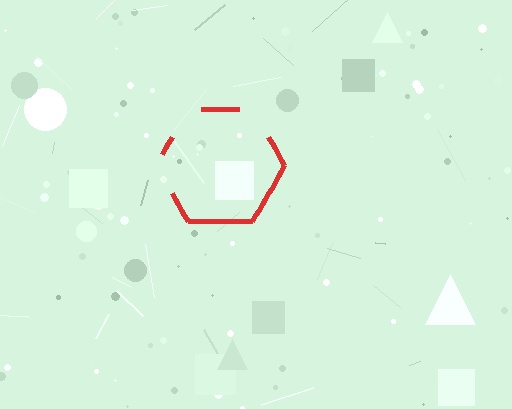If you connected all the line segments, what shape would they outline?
They would outline a hexagon.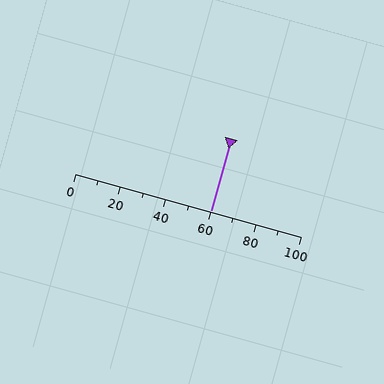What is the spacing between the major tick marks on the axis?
The major ticks are spaced 20 apart.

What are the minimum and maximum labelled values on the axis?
The axis runs from 0 to 100.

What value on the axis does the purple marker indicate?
The marker indicates approximately 60.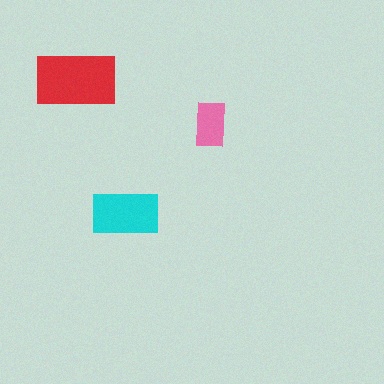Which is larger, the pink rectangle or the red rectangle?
The red one.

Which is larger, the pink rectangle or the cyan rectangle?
The cyan one.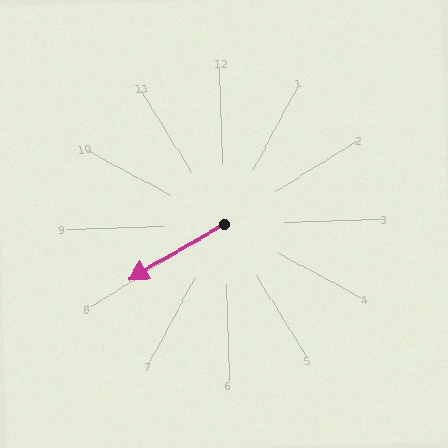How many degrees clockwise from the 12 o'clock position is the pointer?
Approximately 242 degrees.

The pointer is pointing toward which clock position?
Roughly 8 o'clock.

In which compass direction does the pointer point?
Southwest.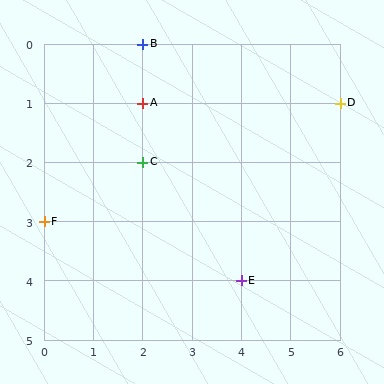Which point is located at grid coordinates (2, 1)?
Point A is at (2, 1).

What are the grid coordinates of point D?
Point D is at grid coordinates (6, 1).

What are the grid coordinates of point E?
Point E is at grid coordinates (4, 4).